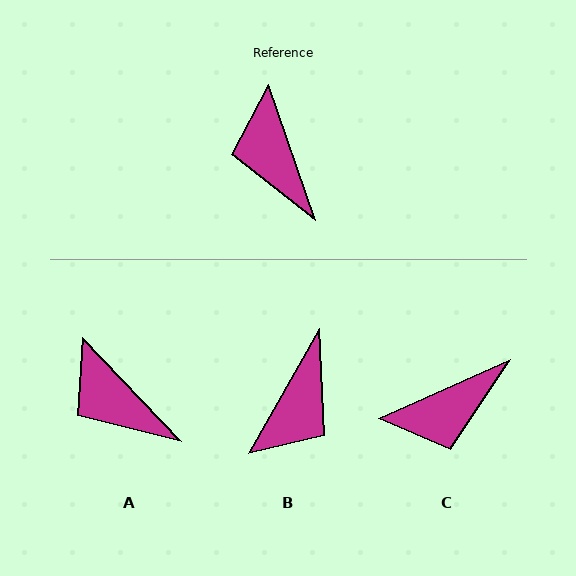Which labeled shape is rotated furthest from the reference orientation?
B, about 131 degrees away.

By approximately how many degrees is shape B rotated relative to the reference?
Approximately 131 degrees counter-clockwise.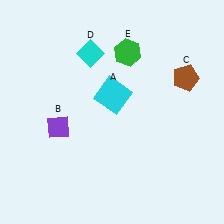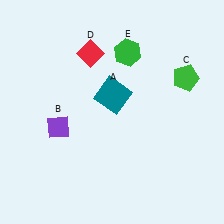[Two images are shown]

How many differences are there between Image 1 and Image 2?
There are 3 differences between the two images.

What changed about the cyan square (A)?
In Image 1, A is cyan. In Image 2, it changed to teal.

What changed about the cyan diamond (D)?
In Image 1, D is cyan. In Image 2, it changed to red.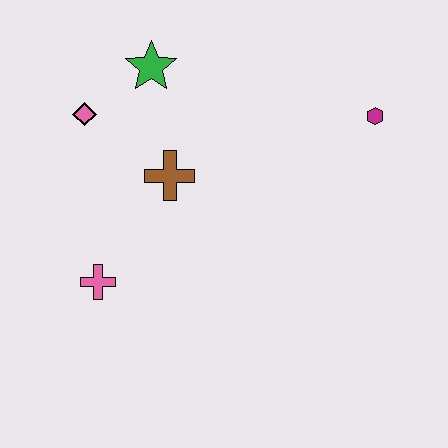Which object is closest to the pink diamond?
The green star is closest to the pink diamond.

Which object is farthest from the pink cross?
The magenta hexagon is farthest from the pink cross.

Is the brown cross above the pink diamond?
No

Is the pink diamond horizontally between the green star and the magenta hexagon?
No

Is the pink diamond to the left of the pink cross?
Yes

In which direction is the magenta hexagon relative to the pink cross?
The magenta hexagon is to the right of the pink cross.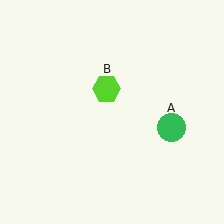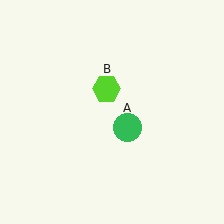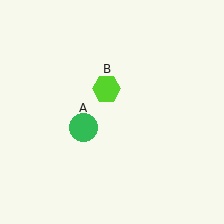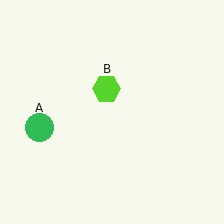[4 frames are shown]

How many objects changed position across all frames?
1 object changed position: green circle (object A).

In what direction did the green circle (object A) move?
The green circle (object A) moved left.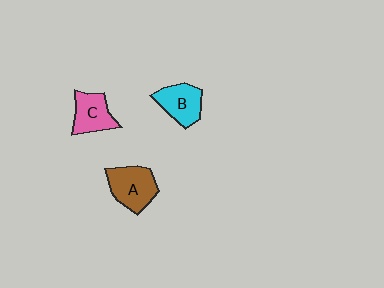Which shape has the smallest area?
Shape C (pink).